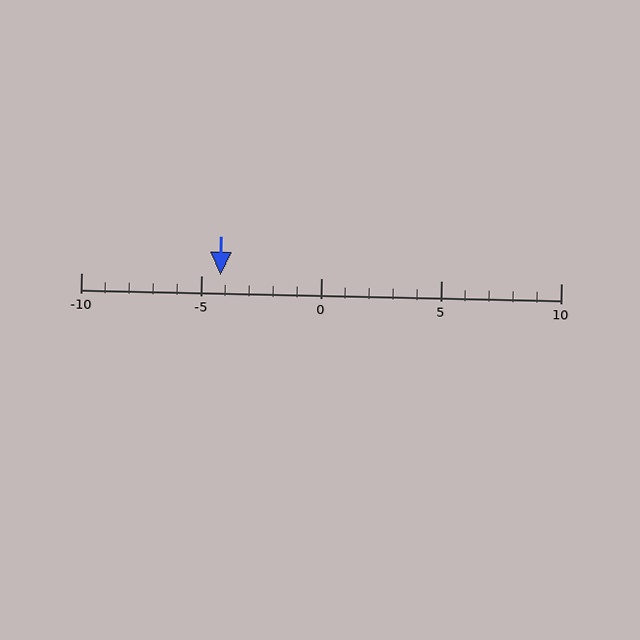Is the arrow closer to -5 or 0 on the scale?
The arrow is closer to -5.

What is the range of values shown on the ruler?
The ruler shows values from -10 to 10.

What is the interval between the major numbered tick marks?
The major tick marks are spaced 5 units apart.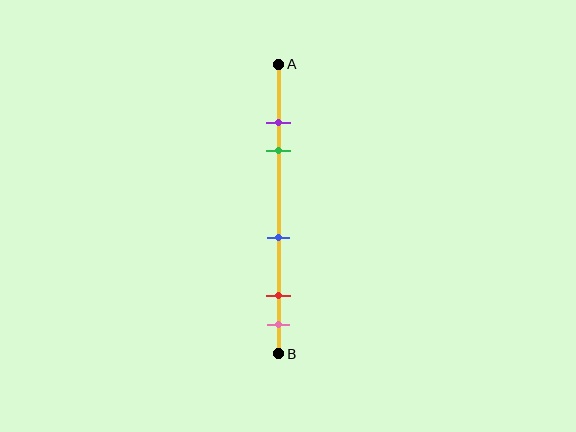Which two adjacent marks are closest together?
The purple and green marks are the closest adjacent pair.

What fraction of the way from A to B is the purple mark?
The purple mark is approximately 20% (0.2) of the way from A to B.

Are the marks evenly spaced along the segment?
No, the marks are not evenly spaced.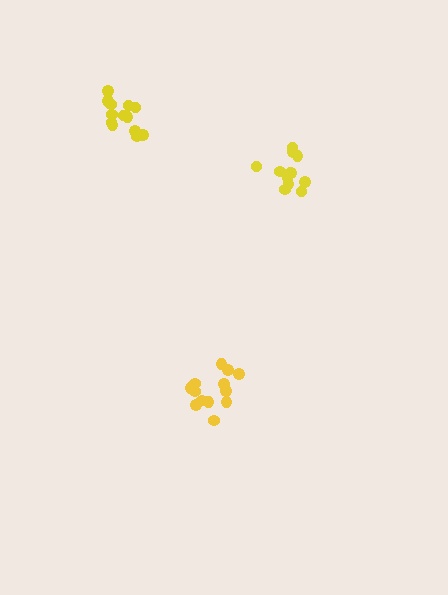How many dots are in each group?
Group 1: 13 dots, Group 2: 12 dots, Group 3: 13 dots (38 total).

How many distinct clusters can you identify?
There are 3 distinct clusters.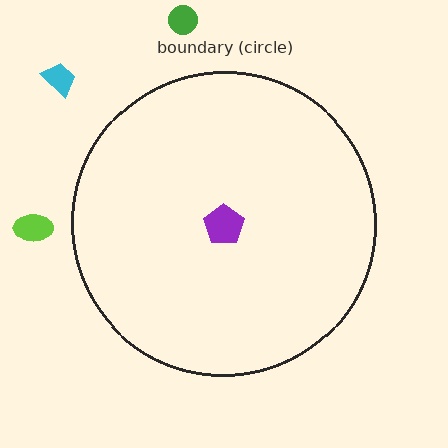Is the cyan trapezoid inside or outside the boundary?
Outside.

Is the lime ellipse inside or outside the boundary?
Outside.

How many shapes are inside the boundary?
1 inside, 3 outside.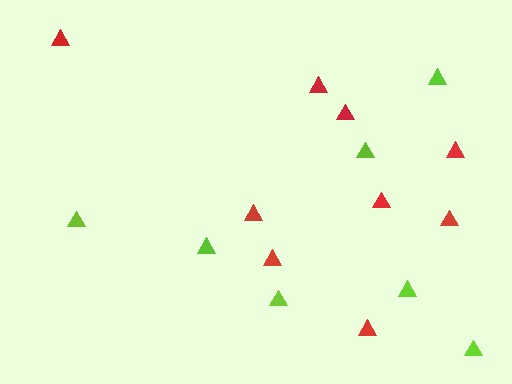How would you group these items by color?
There are 2 groups: one group of red triangles (9) and one group of lime triangles (7).